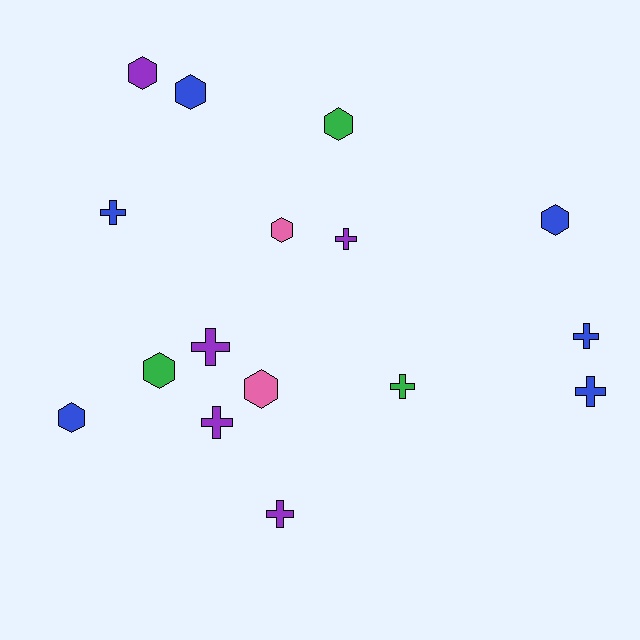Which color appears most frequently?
Blue, with 6 objects.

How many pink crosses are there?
There are no pink crosses.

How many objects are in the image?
There are 16 objects.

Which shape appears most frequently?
Cross, with 8 objects.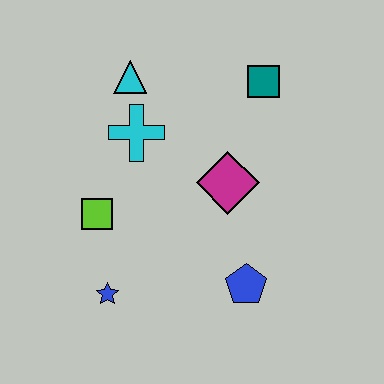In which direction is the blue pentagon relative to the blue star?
The blue pentagon is to the right of the blue star.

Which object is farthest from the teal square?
The blue star is farthest from the teal square.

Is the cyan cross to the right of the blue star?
Yes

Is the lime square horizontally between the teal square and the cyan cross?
No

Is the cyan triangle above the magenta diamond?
Yes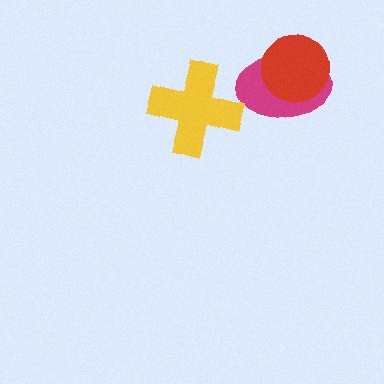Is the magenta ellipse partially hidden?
Yes, it is partially covered by another shape.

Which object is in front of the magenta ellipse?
The red circle is in front of the magenta ellipse.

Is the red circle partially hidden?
No, no other shape covers it.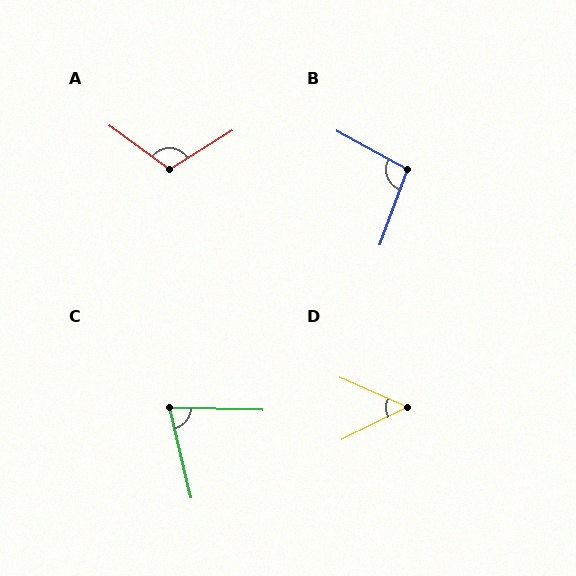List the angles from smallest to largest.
D (50°), C (75°), B (98°), A (112°).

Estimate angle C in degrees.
Approximately 75 degrees.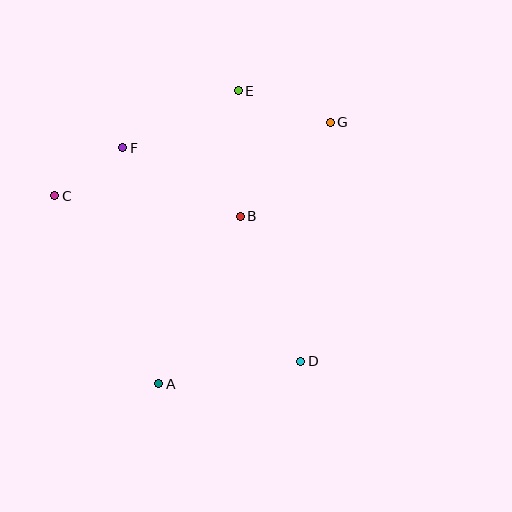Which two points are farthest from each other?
Points A and G are farthest from each other.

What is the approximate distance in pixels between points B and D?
The distance between B and D is approximately 157 pixels.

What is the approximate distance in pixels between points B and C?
The distance between B and C is approximately 187 pixels.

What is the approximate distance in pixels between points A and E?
The distance between A and E is approximately 304 pixels.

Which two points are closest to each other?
Points C and F are closest to each other.